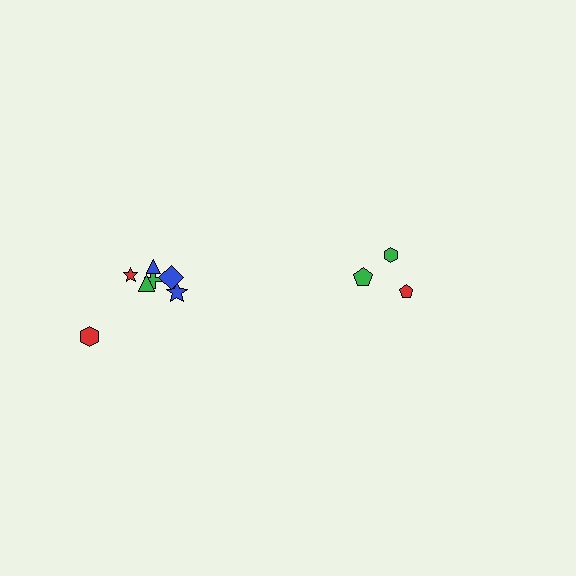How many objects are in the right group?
There are 3 objects.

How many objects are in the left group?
There are 7 objects.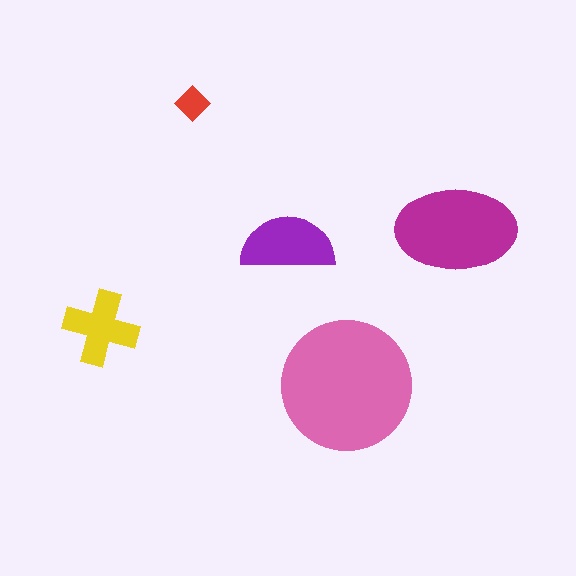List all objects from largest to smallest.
The pink circle, the magenta ellipse, the purple semicircle, the yellow cross, the red diamond.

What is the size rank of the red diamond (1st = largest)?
5th.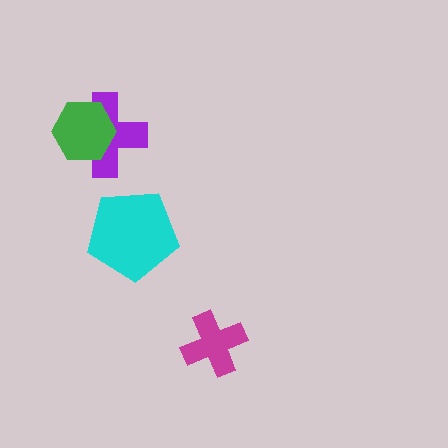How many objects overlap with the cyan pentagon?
0 objects overlap with the cyan pentagon.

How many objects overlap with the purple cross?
1 object overlaps with the purple cross.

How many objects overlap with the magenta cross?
0 objects overlap with the magenta cross.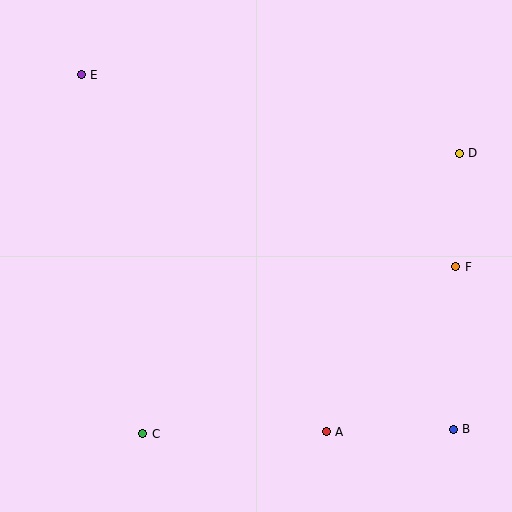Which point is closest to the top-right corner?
Point D is closest to the top-right corner.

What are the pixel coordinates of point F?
Point F is at (456, 267).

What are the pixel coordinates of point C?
Point C is at (143, 434).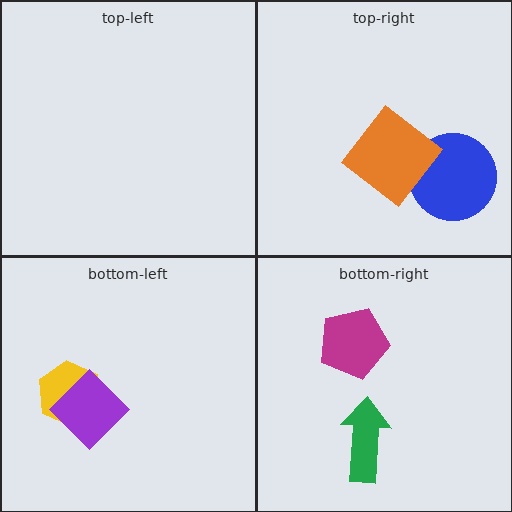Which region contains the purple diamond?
The bottom-left region.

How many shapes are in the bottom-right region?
2.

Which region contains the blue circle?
The top-right region.